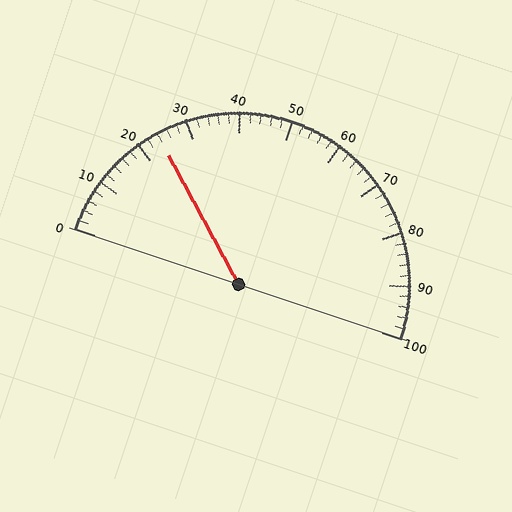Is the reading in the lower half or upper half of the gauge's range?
The reading is in the lower half of the range (0 to 100).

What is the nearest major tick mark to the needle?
The nearest major tick mark is 20.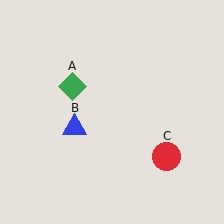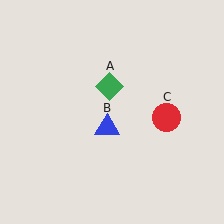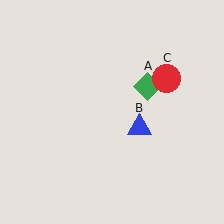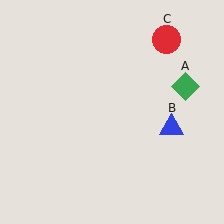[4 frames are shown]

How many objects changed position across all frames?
3 objects changed position: green diamond (object A), blue triangle (object B), red circle (object C).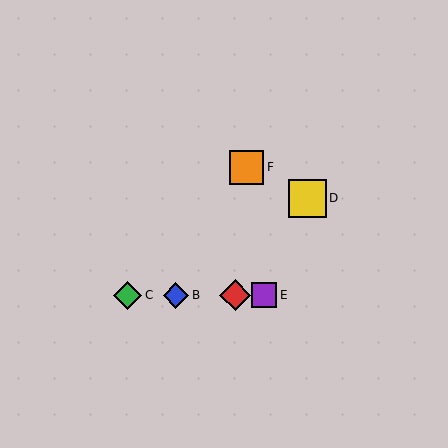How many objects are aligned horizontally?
4 objects (A, B, C, E) are aligned horizontally.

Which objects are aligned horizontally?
Objects A, B, C, E are aligned horizontally.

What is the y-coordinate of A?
Object A is at y≈295.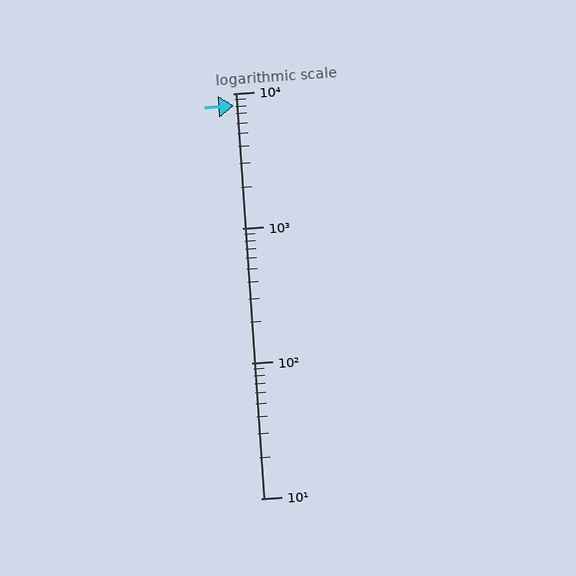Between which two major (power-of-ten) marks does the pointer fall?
The pointer is between 1000 and 10000.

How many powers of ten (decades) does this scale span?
The scale spans 3 decades, from 10 to 10000.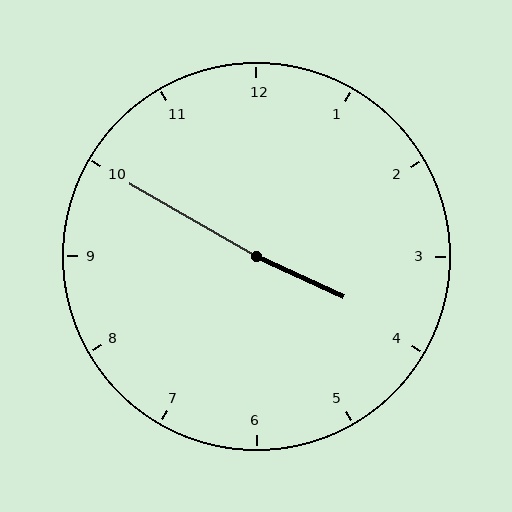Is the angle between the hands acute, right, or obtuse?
It is obtuse.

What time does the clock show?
3:50.